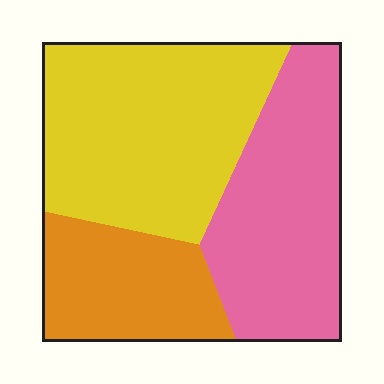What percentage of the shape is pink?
Pink takes up between a third and a half of the shape.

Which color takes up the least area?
Orange, at roughly 20%.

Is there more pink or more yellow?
Yellow.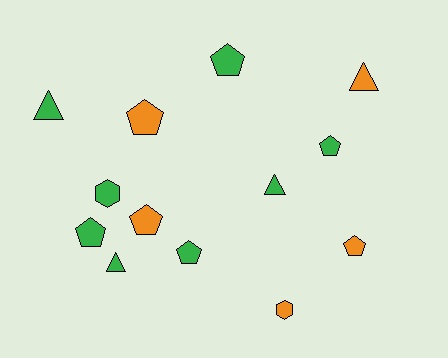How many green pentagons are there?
There are 4 green pentagons.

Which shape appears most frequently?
Pentagon, with 7 objects.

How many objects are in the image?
There are 13 objects.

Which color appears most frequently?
Green, with 8 objects.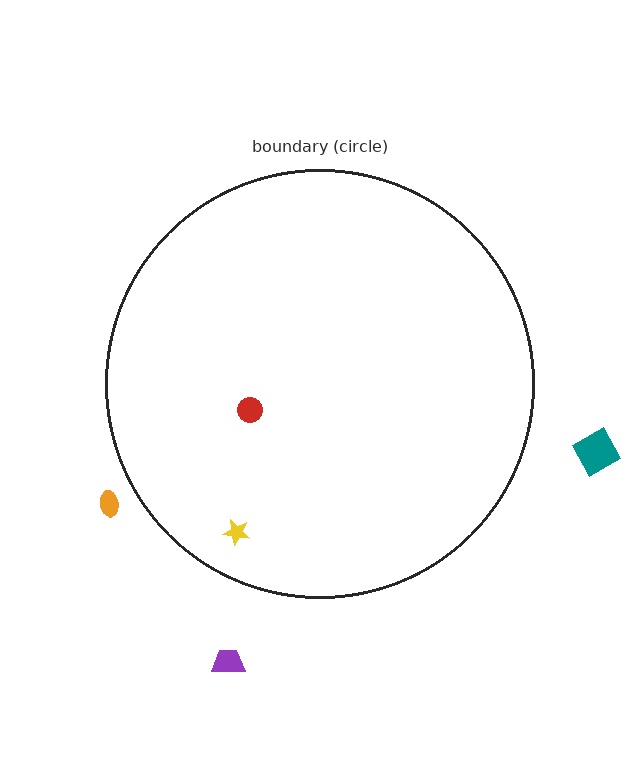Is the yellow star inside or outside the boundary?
Inside.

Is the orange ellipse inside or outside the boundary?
Outside.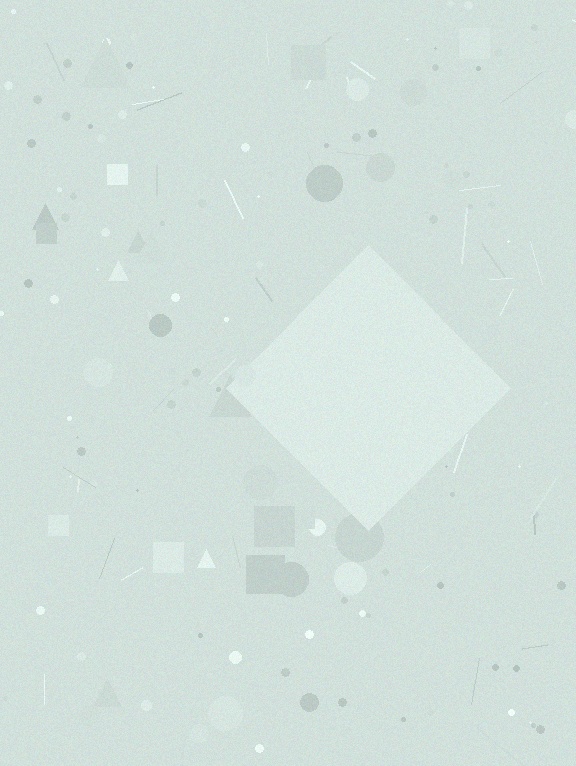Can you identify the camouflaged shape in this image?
The camouflaged shape is a diamond.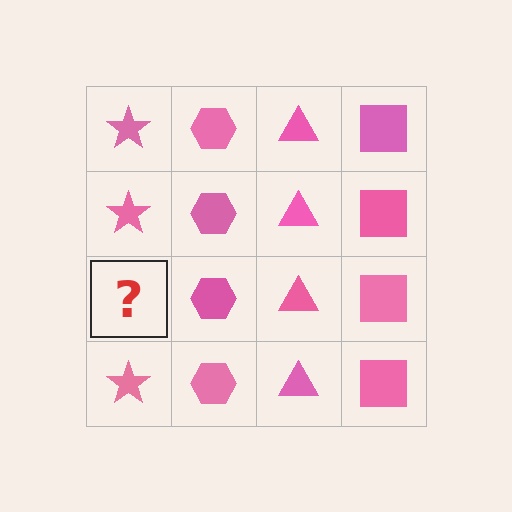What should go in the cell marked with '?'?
The missing cell should contain a pink star.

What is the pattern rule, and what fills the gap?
The rule is that each column has a consistent shape. The gap should be filled with a pink star.